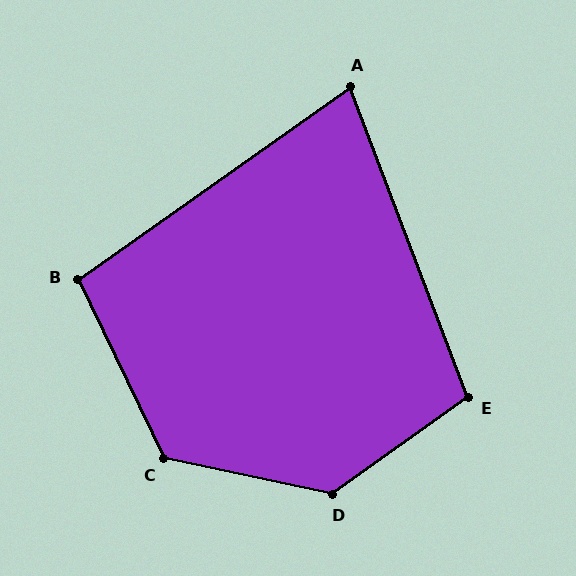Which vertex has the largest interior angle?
D, at approximately 133 degrees.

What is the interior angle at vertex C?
Approximately 128 degrees (obtuse).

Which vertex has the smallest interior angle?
A, at approximately 76 degrees.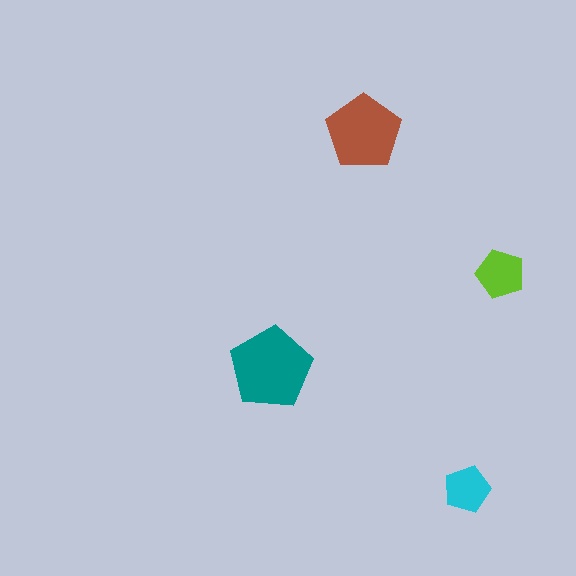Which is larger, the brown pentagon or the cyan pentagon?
The brown one.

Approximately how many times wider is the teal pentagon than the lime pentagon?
About 1.5 times wider.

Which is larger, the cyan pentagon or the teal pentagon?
The teal one.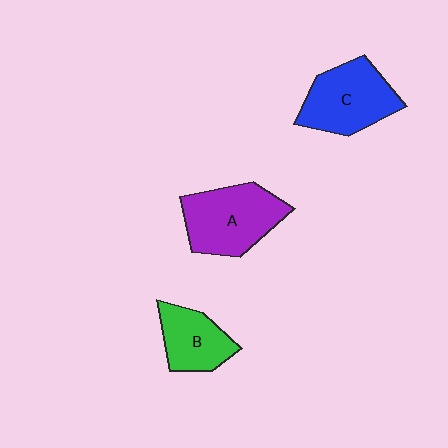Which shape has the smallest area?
Shape B (green).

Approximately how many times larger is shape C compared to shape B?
Approximately 1.4 times.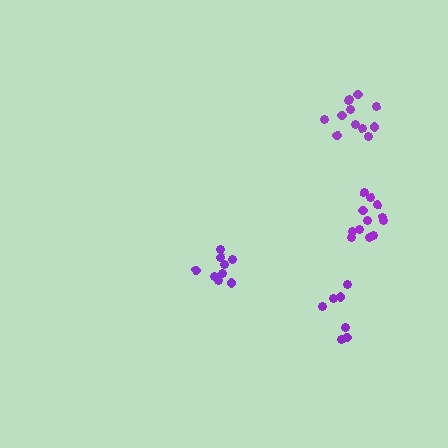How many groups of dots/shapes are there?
There are 4 groups.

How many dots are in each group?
Group 1: 7 dots, Group 2: 12 dots, Group 3: 9 dots, Group 4: 12 dots (40 total).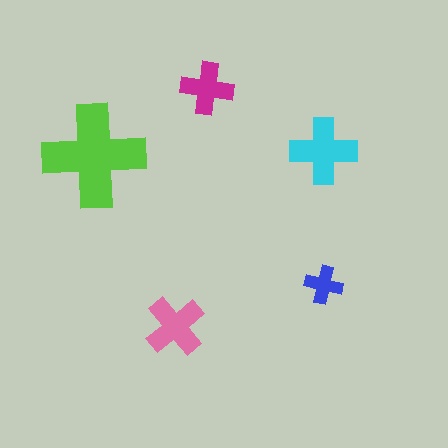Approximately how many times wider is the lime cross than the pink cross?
About 1.5 times wider.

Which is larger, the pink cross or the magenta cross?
The pink one.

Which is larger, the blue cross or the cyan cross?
The cyan one.